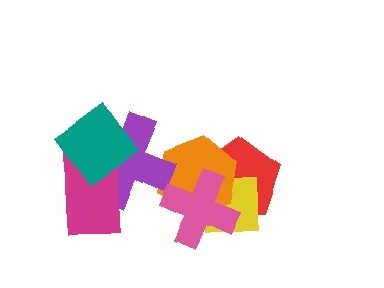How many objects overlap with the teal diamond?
2 objects overlap with the teal diamond.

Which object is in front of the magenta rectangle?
The teal diamond is in front of the magenta rectangle.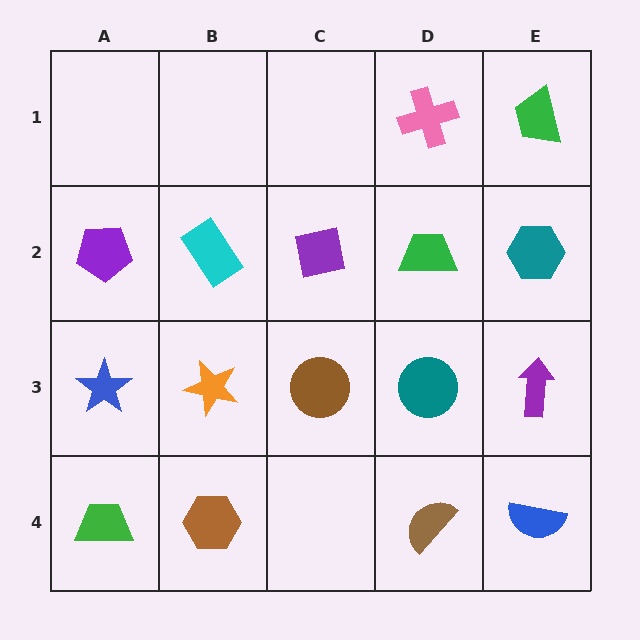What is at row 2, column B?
A cyan rectangle.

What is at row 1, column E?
A green trapezoid.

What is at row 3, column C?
A brown circle.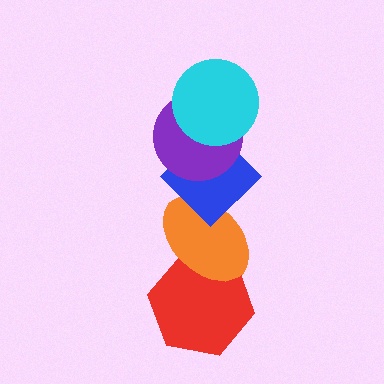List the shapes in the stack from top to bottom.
From top to bottom: the cyan circle, the purple circle, the blue diamond, the orange ellipse, the red hexagon.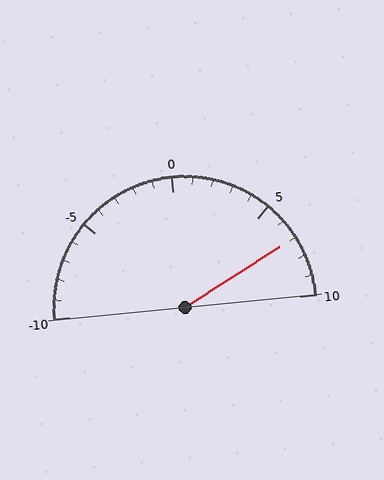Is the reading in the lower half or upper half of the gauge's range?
The reading is in the upper half of the range (-10 to 10).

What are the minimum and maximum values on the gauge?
The gauge ranges from -10 to 10.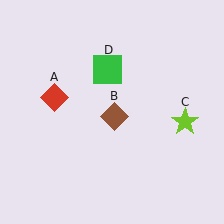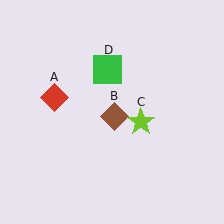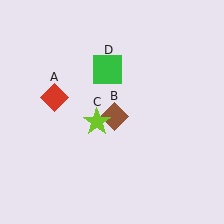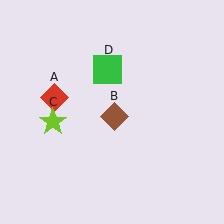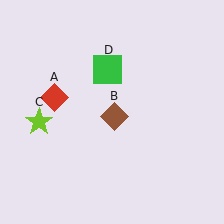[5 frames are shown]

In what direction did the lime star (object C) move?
The lime star (object C) moved left.